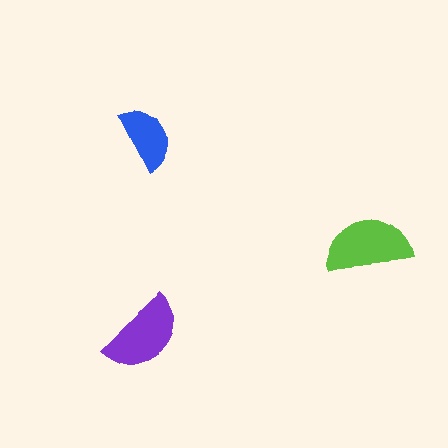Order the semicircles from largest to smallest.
the lime one, the purple one, the blue one.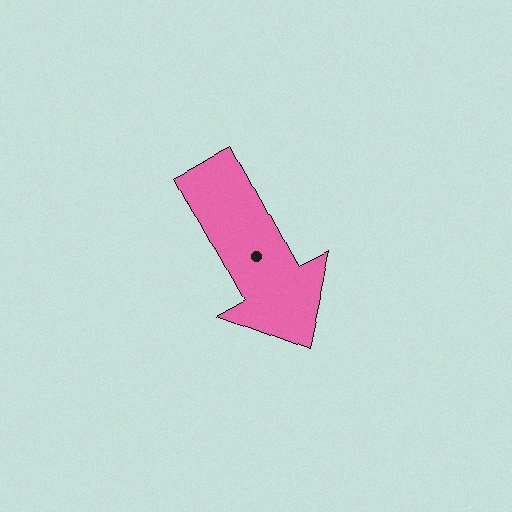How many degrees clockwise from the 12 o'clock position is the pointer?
Approximately 152 degrees.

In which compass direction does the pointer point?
Southeast.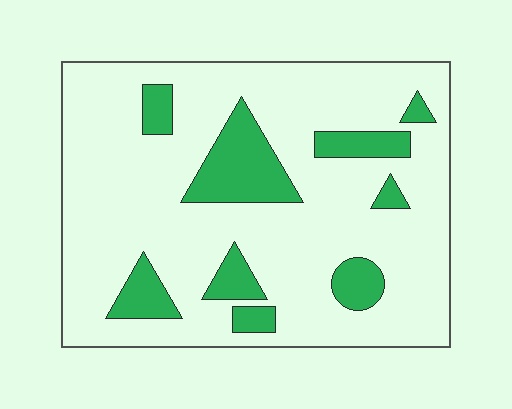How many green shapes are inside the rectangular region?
9.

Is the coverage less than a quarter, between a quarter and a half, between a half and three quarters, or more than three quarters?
Less than a quarter.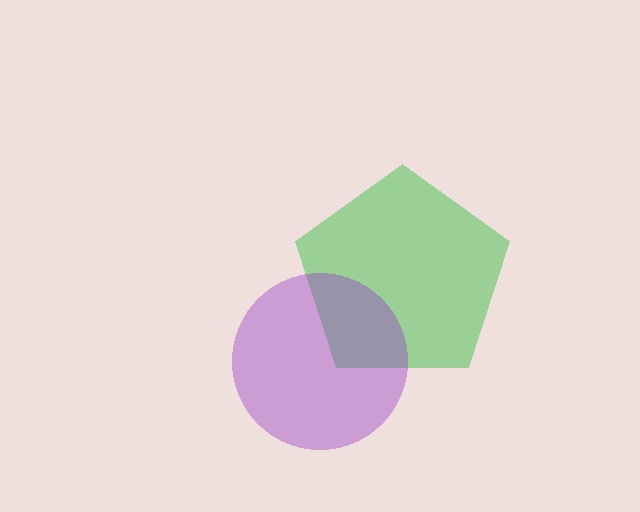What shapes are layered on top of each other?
The layered shapes are: a green pentagon, a purple circle.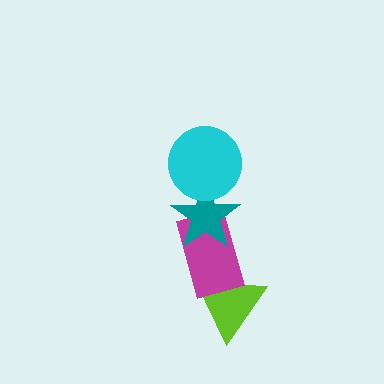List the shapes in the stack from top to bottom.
From top to bottom: the cyan circle, the teal star, the magenta rectangle, the lime triangle.